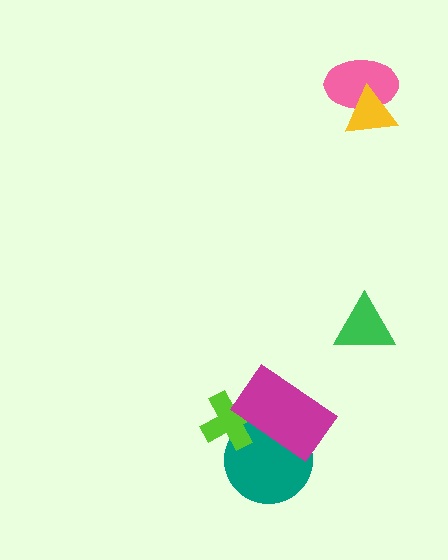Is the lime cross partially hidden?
Yes, it is partially covered by another shape.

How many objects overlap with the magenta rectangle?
2 objects overlap with the magenta rectangle.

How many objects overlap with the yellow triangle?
1 object overlaps with the yellow triangle.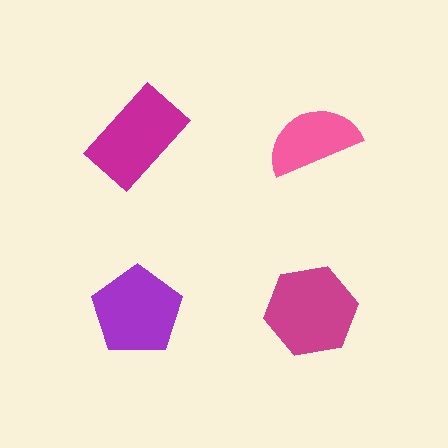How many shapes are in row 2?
2 shapes.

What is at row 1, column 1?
A magenta rectangle.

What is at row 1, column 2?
A pink semicircle.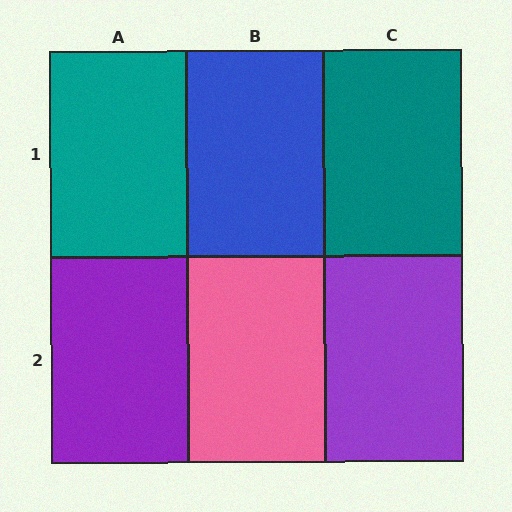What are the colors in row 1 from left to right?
Teal, blue, teal.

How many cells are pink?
1 cell is pink.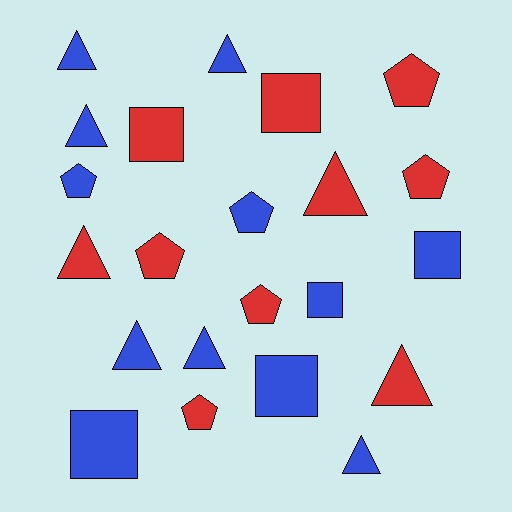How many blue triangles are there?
There are 6 blue triangles.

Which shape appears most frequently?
Triangle, with 9 objects.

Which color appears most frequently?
Blue, with 12 objects.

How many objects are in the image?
There are 22 objects.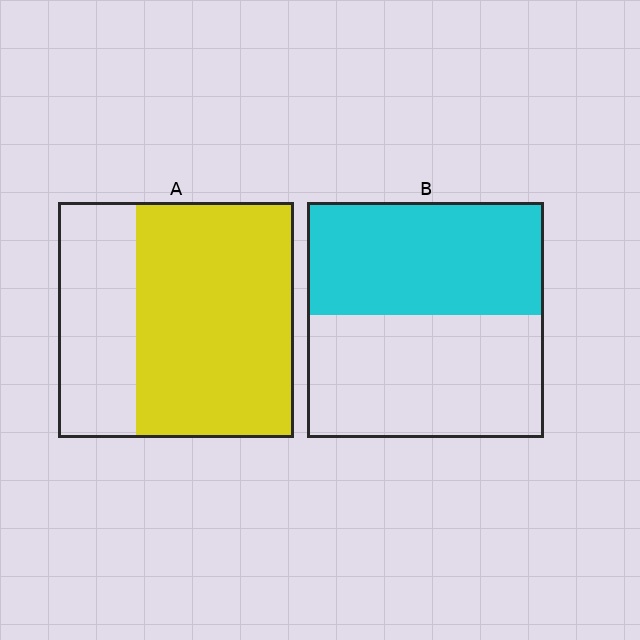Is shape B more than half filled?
Roughly half.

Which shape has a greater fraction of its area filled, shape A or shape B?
Shape A.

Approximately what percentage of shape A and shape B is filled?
A is approximately 65% and B is approximately 50%.